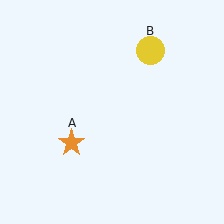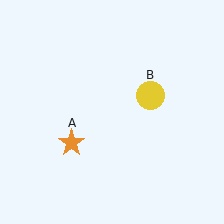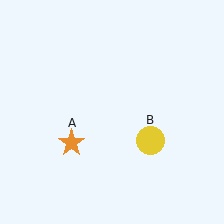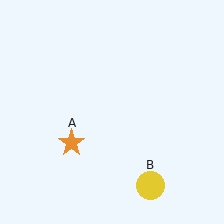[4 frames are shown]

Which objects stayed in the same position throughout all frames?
Orange star (object A) remained stationary.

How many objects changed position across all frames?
1 object changed position: yellow circle (object B).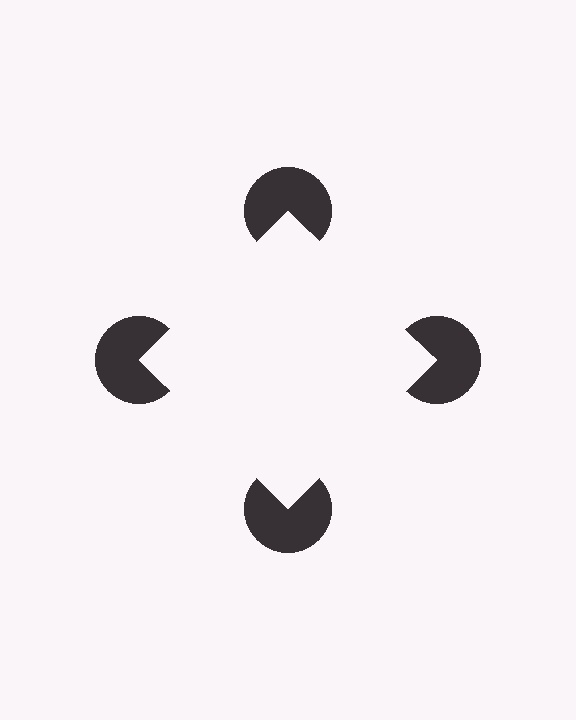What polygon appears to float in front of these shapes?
An illusory square — its edges are inferred from the aligned wedge cuts in the pac-man discs, not physically drawn.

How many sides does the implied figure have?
4 sides.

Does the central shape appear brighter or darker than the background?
It typically appears slightly brighter than the background, even though no actual brightness change is drawn.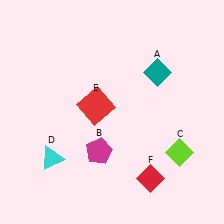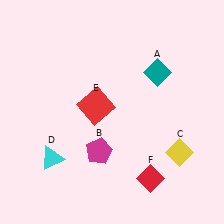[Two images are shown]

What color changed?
The diamond (C) changed from lime in Image 1 to yellow in Image 2.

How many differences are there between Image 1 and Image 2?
There is 1 difference between the two images.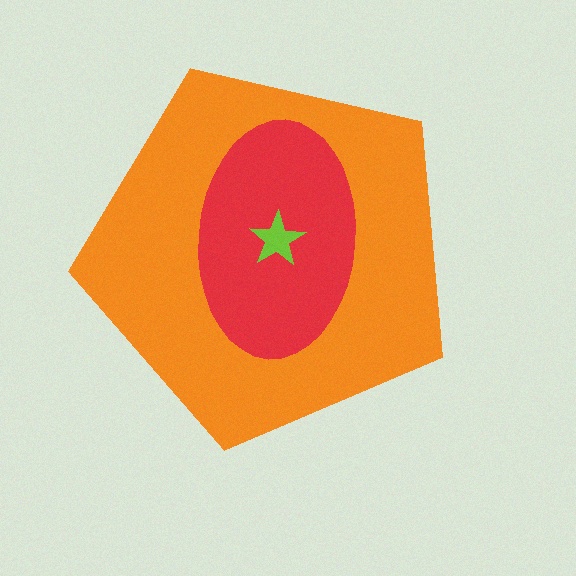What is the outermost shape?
The orange pentagon.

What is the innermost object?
The lime star.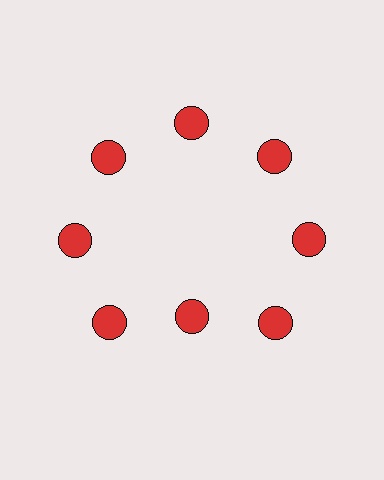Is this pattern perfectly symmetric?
No. The 8 red circles are arranged in a ring, but one element near the 6 o'clock position is pulled inward toward the center, breaking the 8-fold rotational symmetry.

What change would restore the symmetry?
The symmetry would be restored by moving it outward, back onto the ring so that all 8 circles sit at equal angles and equal distance from the center.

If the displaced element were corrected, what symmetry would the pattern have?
It would have 8-fold rotational symmetry — the pattern would map onto itself every 45 degrees.